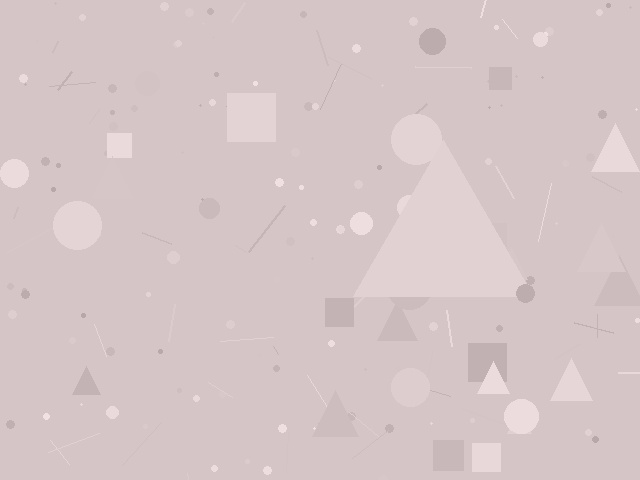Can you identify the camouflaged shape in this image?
The camouflaged shape is a triangle.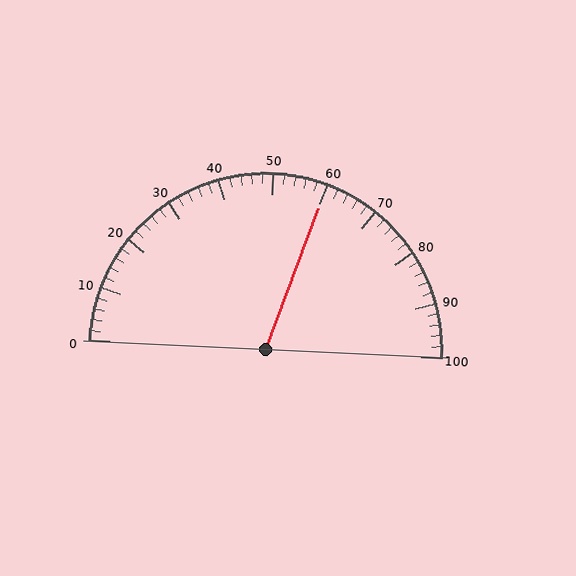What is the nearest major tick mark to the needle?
The nearest major tick mark is 60.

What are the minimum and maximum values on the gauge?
The gauge ranges from 0 to 100.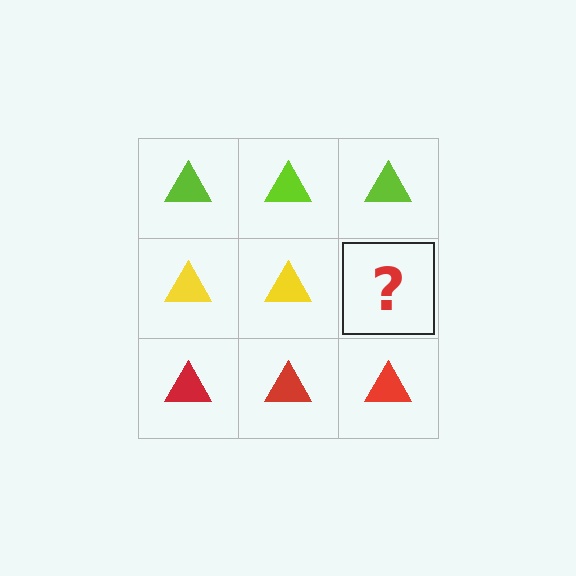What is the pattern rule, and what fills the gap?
The rule is that each row has a consistent color. The gap should be filled with a yellow triangle.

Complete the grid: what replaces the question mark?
The question mark should be replaced with a yellow triangle.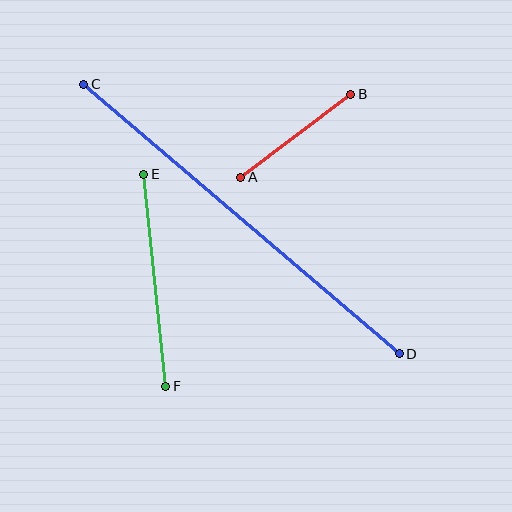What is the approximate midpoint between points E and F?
The midpoint is at approximately (155, 280) pixels.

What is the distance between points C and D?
The distance is approximately 415 pixels.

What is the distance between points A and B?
The distance is approximately 138 pixels.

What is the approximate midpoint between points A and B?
The midpoint is at approximately (296, 136) pixels.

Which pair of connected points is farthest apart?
Points C and D are farthest apart.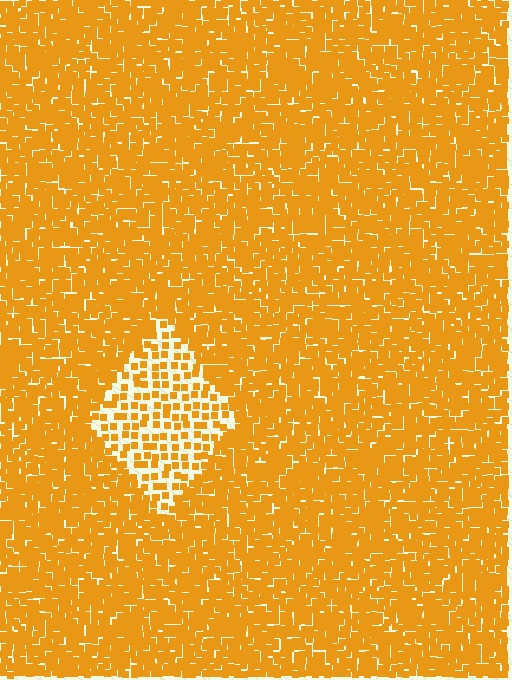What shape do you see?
I see a diamond.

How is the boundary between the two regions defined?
The boundary is defined by a change in element density (approximately 2.4x ratio). All elements are the same color, size, and shape.